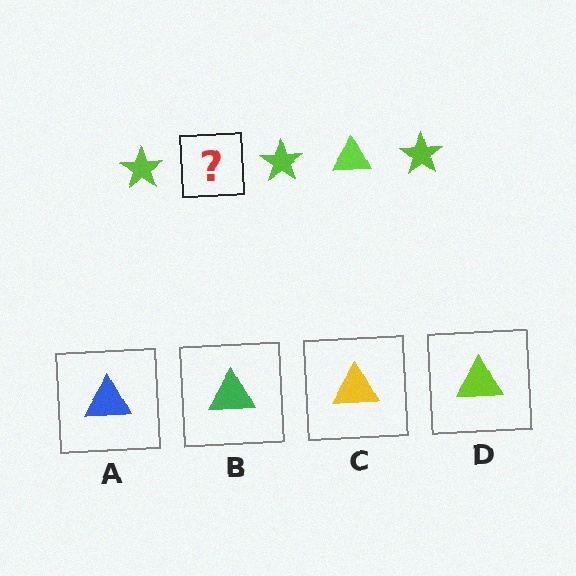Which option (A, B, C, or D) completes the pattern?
D.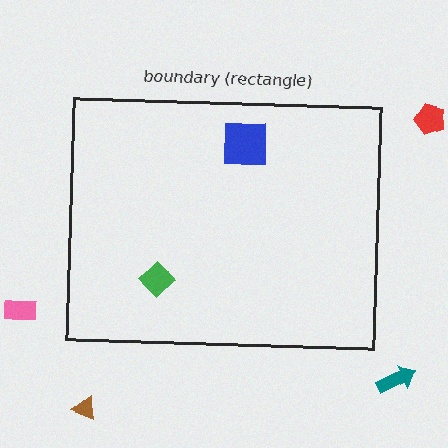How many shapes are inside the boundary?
2 inside, 4 outside.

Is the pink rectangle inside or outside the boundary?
Outside.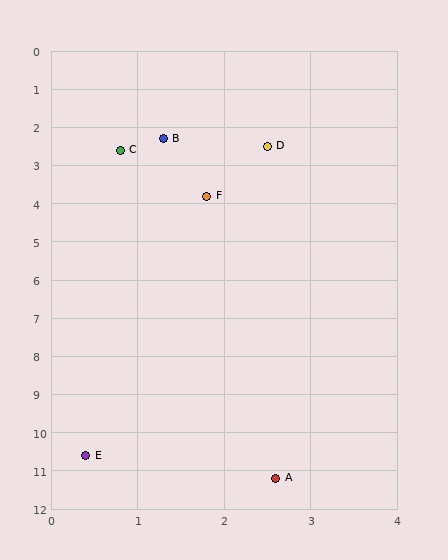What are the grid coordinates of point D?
Point D is at approximately (2.5, 2.5).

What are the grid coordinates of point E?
Point E is at approximately (0.4, 10.6).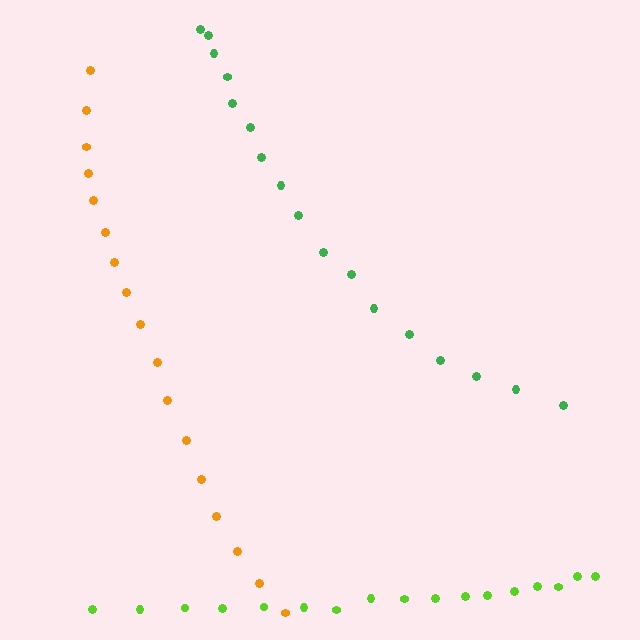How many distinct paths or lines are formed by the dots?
There are 3 distinct paths.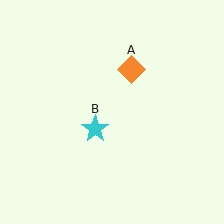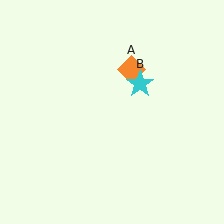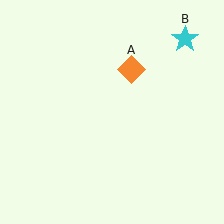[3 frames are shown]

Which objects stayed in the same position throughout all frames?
Orange diamond (object A) remained stationary.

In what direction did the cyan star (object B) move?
The cyan star (object B) moved up and to the right.